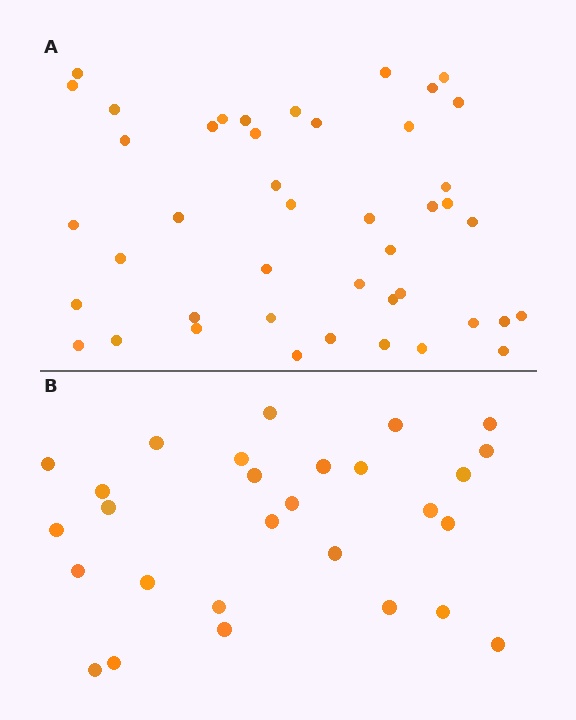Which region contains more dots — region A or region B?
Region A (the top region) has more dots.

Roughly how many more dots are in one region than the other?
Region A has approximately 15 more dots than region B.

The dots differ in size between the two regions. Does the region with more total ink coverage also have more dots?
No. Region B has more total ink coverage because its dots are larger, but region A actually contains more individual dots. Total area can be misleading — the number of items is what matters here.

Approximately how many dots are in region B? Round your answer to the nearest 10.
About 30 dots. (The exact count is 28, which rounds to 30.)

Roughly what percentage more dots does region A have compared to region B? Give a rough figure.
About 55% more.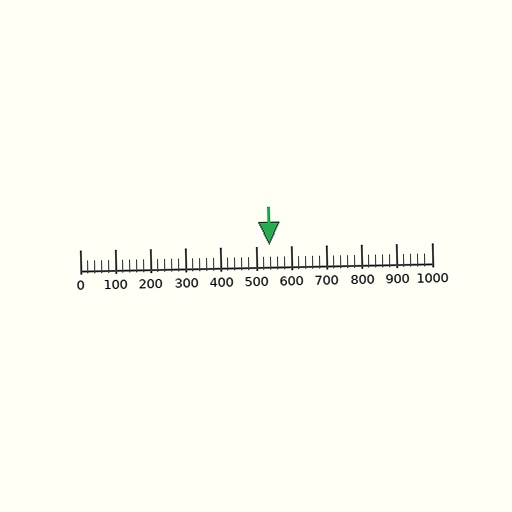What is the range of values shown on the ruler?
The ruler shows values from 0 to 1000.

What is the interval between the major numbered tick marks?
The major tick marks are spaced 100 units apart.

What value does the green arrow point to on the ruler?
The green arrow points to approximately 538.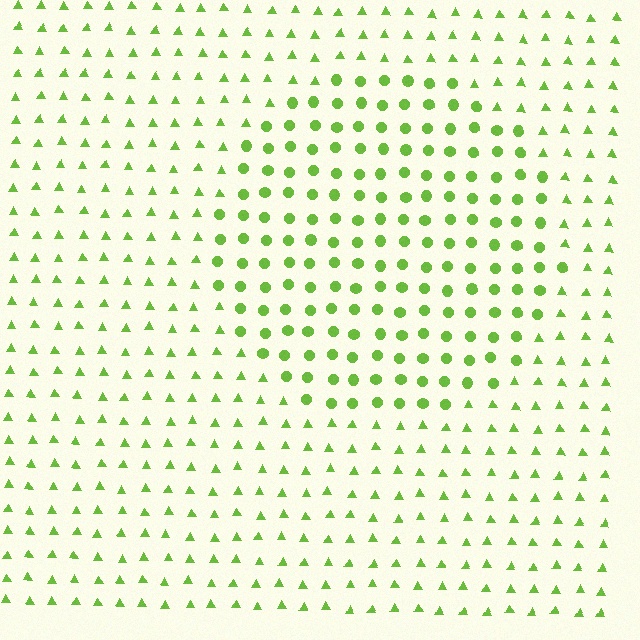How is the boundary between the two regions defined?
The boundary is defined by a change in element shape: circles inside vs. triangles outside. All elements share the same color and spacing.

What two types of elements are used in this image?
The image uses circles inside the circle region and triangles outside it.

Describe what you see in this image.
The image is filled with small lime elements arranged in a uniform grid. A circle-shaped region contains circles, while the surrounding area contains triangles. The boundary is defined purely by the change in element shape.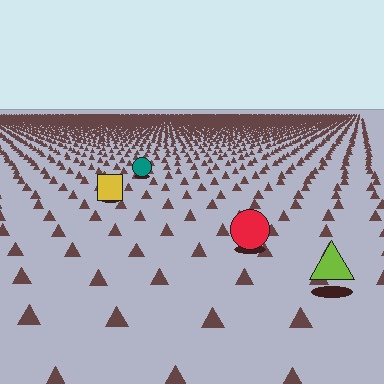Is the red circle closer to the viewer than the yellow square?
Yes. The red circle is closer — you can tell from the texture gradient: the ground texture is coarser near it.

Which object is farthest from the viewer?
The teal circle is farthest from the viewer. It appears smaller and the ground texture around it is denser.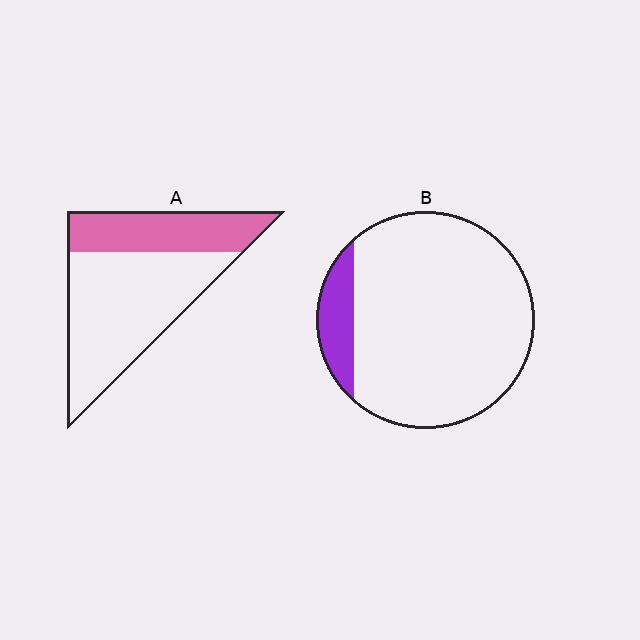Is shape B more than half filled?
No.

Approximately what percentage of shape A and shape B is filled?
A is approximately 35% and B is approximately 10%.